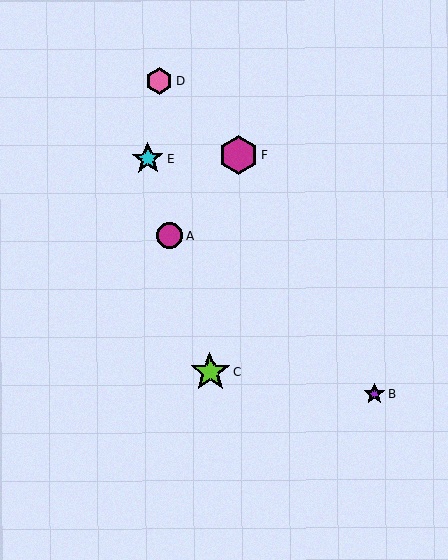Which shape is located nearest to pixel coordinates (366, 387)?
The purple star (labeled B) at (374, 394) is nearest to that location.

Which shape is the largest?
The lime star (labeled C) is the largest.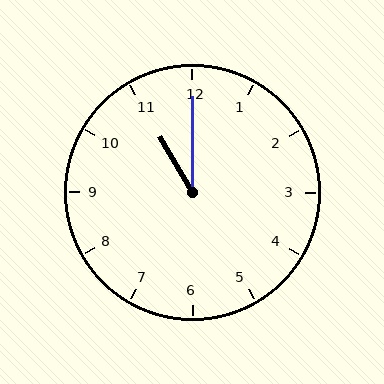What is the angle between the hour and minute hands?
Approximately 30 degrees.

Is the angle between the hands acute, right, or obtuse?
It is acute.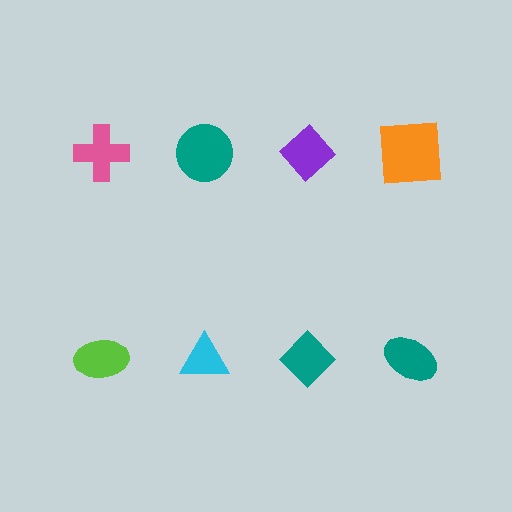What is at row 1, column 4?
An orange square.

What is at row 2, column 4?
A teal ellipse.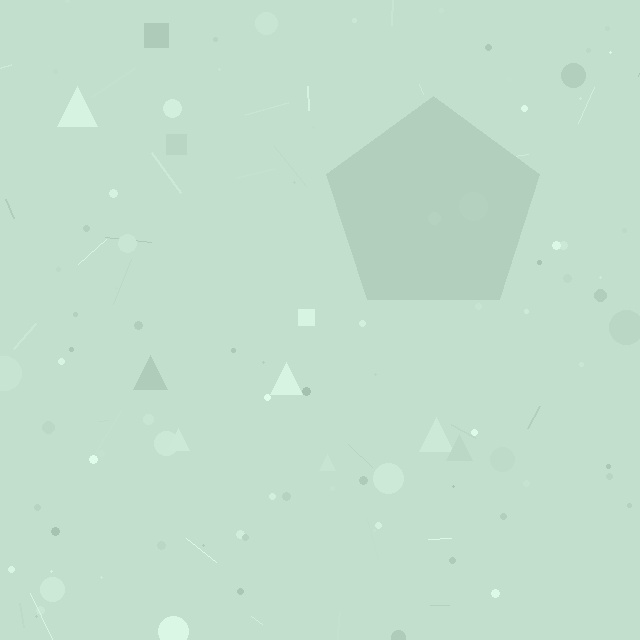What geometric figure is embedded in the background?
A pentagon is embedded in the background.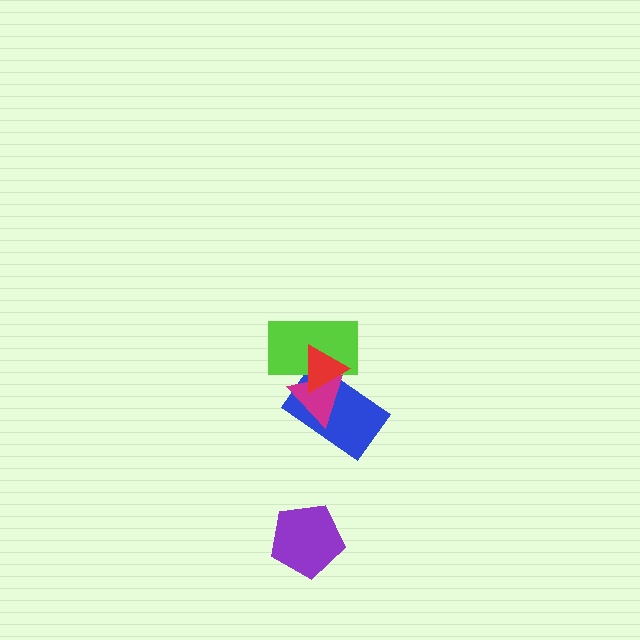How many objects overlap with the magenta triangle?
3 objects overlap with the magenta triangle.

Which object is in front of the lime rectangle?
The red triangle is in front of the lime rectangle.